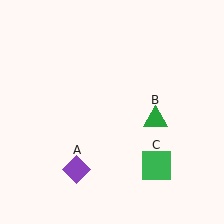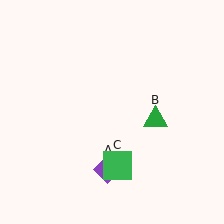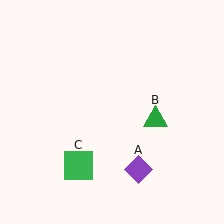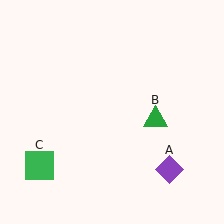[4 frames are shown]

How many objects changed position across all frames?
2 objects changed position: purple diamond (object A), green square (object C).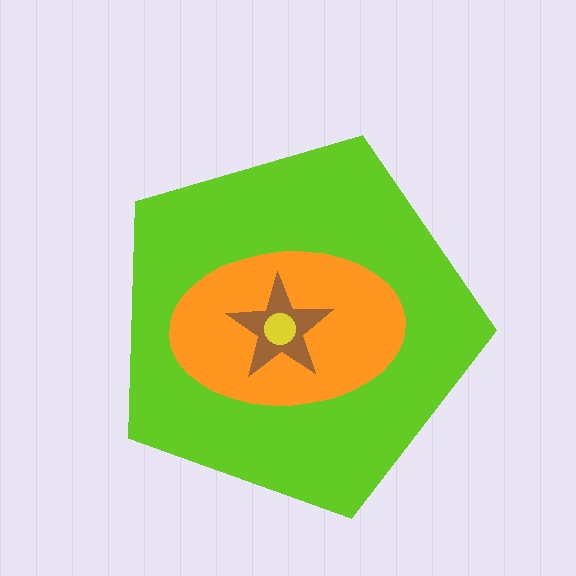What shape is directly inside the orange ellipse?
The brown star.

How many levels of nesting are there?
4.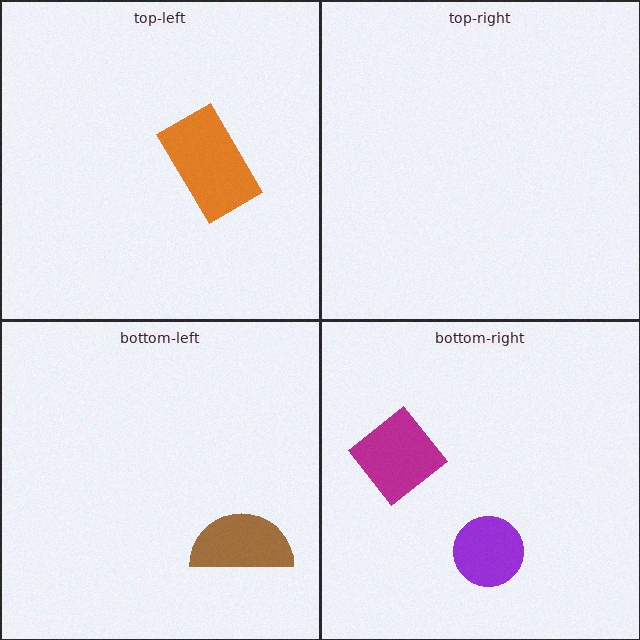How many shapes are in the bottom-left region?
1.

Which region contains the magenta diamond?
The bottom-right region.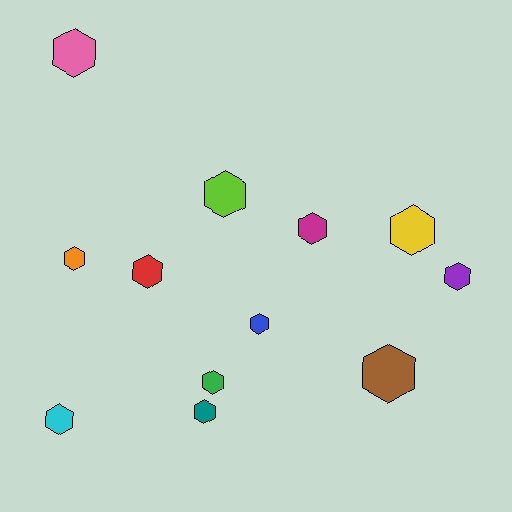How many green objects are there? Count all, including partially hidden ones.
There is 1 green object.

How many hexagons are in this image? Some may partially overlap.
There are 12 hexagons.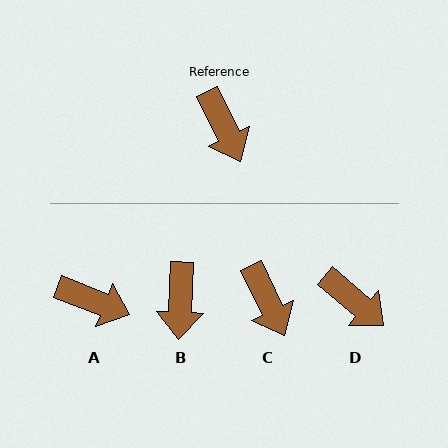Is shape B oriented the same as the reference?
No, it is off by about 28 degrees.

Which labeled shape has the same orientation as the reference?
C.